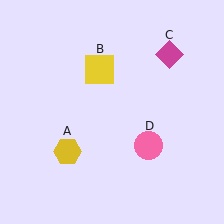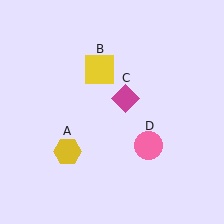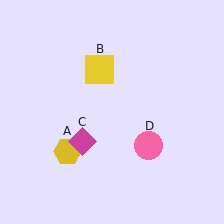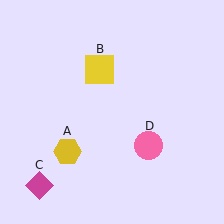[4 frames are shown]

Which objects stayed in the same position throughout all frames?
Yellow hexagon (object A) and yellow square (object B) and pink circle (object D) remained stationary.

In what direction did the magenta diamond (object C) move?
The magenta diamond (object C) moved down and to the left.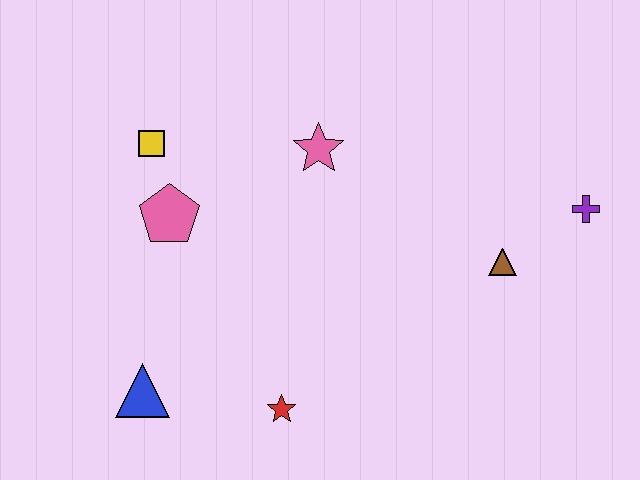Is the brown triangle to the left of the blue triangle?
No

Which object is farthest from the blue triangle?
The purple cross is farthest from the blue triangle.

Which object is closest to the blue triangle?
The red star is closest to the blue triangle.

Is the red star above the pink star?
No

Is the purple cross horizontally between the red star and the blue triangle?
No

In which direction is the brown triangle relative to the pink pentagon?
The brown triangle is to the right of the pink pentagon.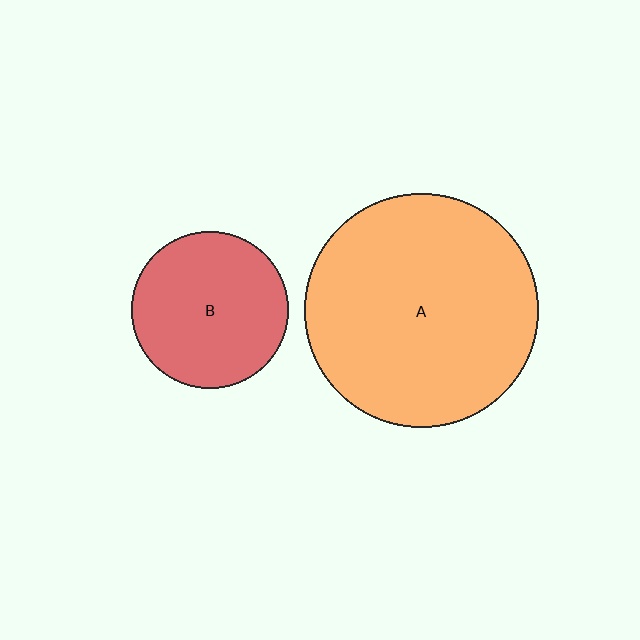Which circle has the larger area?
Circle A (orange).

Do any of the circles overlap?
No, none of the circles overlap.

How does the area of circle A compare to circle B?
Approximately 2.2 times.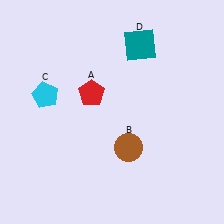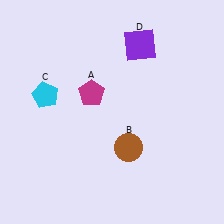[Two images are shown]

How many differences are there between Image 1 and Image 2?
There are 2 differences between the two images.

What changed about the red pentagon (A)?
In Image 1, A is red. In Image 2, it changed to magenta.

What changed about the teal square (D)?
In Image 1, D is teal. In Image 2, it changed to purple.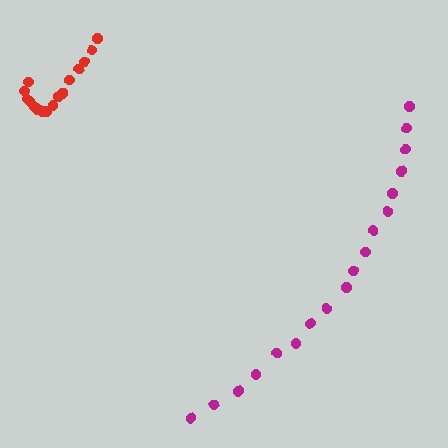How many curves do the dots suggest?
There are 2 distinct paths.